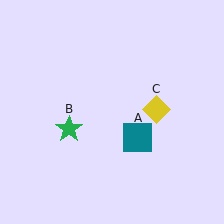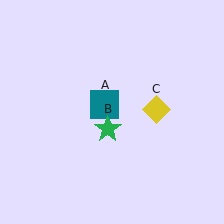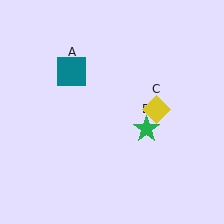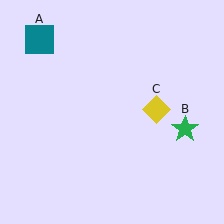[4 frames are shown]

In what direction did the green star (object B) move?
The green star (object B) moved right.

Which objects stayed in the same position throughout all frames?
Yellow diamond (object C) remained stationary.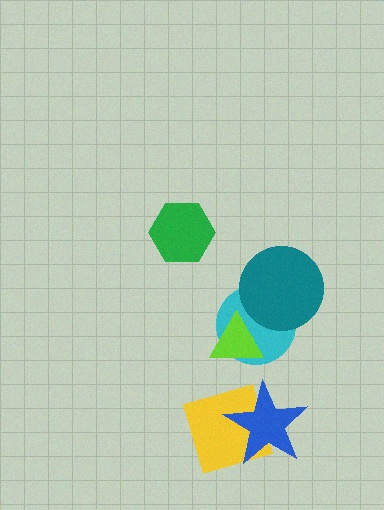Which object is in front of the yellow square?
The blue star is in front of the yellow square.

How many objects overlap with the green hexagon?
0 objects overlap with the green hexagon.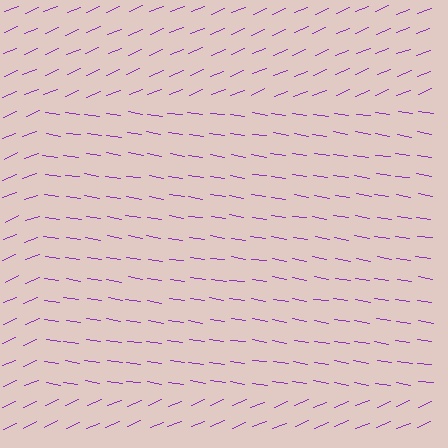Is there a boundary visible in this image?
Yes, there is a texture boundary formed by a change in line orientation.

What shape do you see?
I see a rectangle.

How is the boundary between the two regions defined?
The boundary is defined purely by a change in line orientation (approximately 31 degrees difference). All lines are the same color and thickness.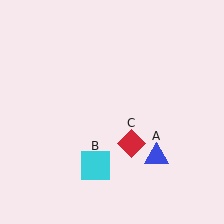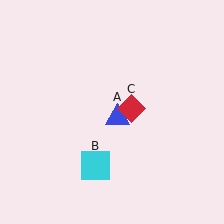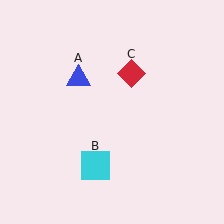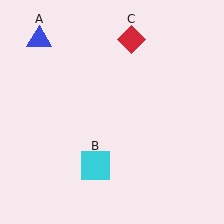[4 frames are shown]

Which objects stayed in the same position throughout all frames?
Cyan square (object B) remained stationary.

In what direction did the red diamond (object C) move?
The red diamond (object C) moved up.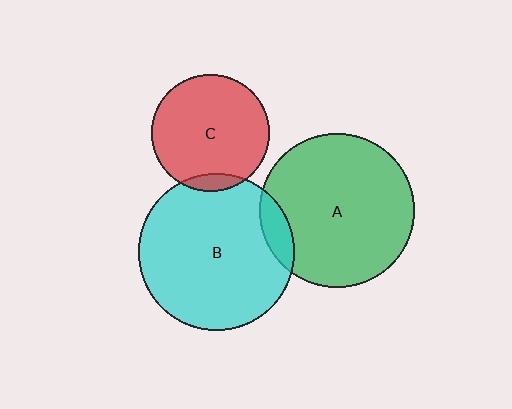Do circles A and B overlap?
Yes.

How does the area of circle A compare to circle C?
Approximately 1.7 times.